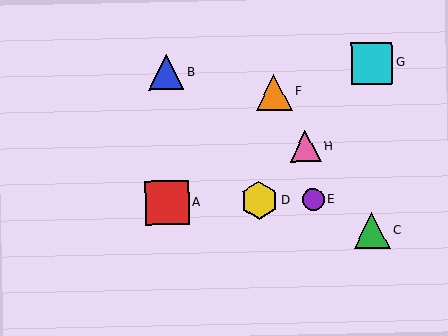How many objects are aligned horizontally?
3 objects (A, D, E) are aligned horizontally.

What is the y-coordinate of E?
Object E is at y≈200.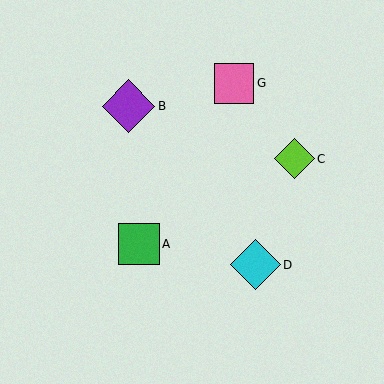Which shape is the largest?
The purple diamond (labeled B) is the largest.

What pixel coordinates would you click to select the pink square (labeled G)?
Click at (234, 83) to select the pink square G.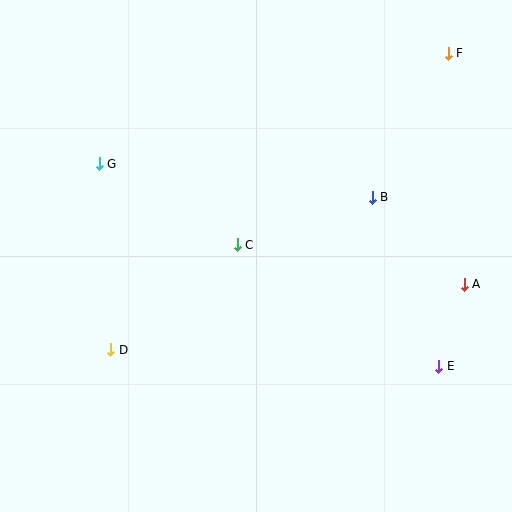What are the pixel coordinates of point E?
Point E is at (439, 366).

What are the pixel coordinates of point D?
Point D is at (111, 350).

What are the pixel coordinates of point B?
Point B is at (372, 197).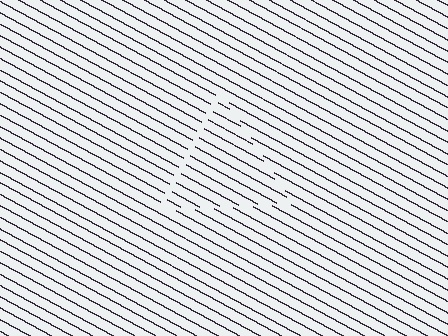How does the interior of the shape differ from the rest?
The interior of the shape contains the same grating, shifted by half a period — the contour is defined by the phase discontinuity where line-ends from the inner and outer gratings abut.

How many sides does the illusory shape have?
3 sides — the line-ends trace a triangle.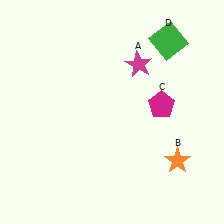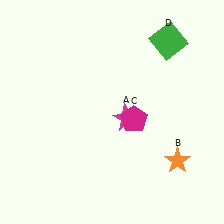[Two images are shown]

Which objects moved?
The objects that moved are: the magenta star (A), the magenta pentagon (C).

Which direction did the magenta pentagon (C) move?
The magenta pentagon (C) moved left.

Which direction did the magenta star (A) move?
The magenta star (A) moved down.